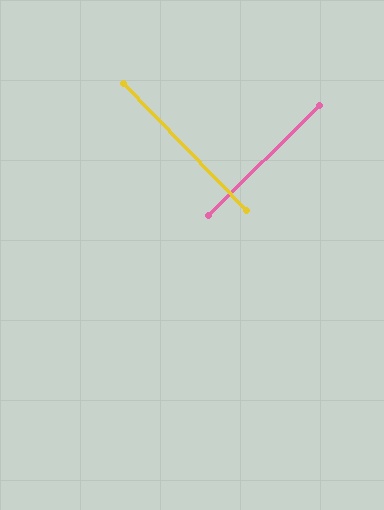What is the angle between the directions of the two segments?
Approximately 89 degrees.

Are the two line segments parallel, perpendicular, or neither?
Perpendicular — they meet at approximately 89°.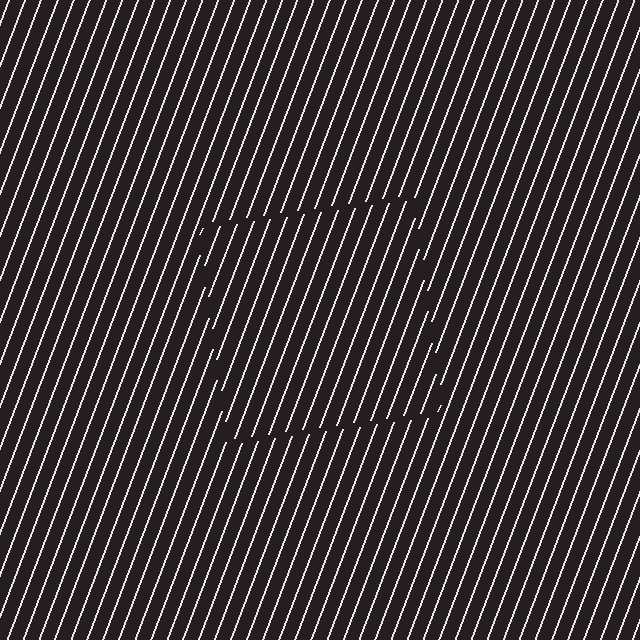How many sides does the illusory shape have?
4 sides — the line-ends trace a square.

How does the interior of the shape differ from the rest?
The interior of the shape contains the same grating, shifted by half a period — the contour is defined by the phase discontinuity where line-ends from the inner and outer gratings abut.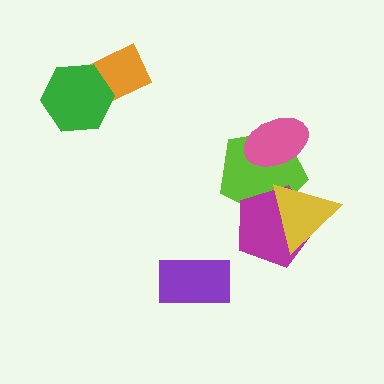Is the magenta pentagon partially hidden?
Yes, it is partially covered by another shape.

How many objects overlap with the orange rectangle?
1 object overlaps with the orange rectangle.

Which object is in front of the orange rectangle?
The green hexagon is in front of the orange rectangle.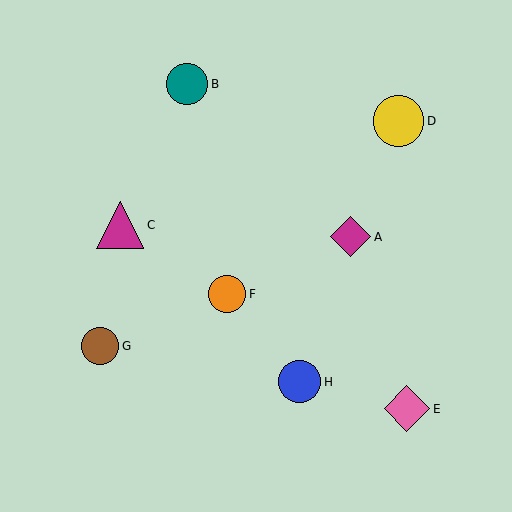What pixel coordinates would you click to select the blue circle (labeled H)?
Click at (300, 382) to select the blue circle H.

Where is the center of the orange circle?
The center of the orange circle is at (227, 294).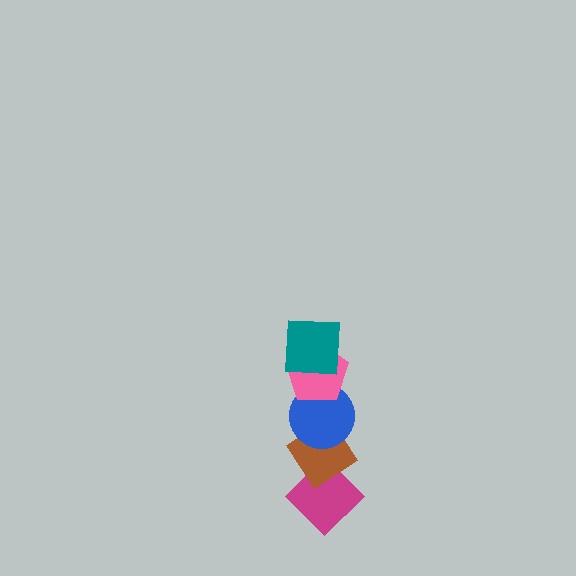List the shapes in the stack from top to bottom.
From top to bottom: the teal square, the pink pentagon, the blue circle, the brown diamond, the magenta diamond.